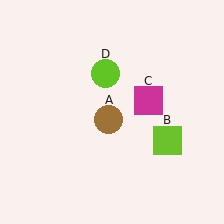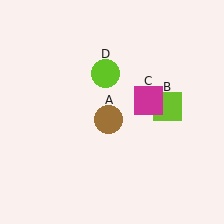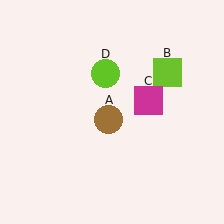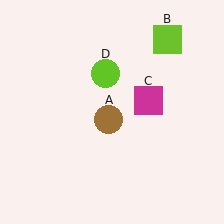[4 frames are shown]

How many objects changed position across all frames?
1 object changed position: lime square (object B).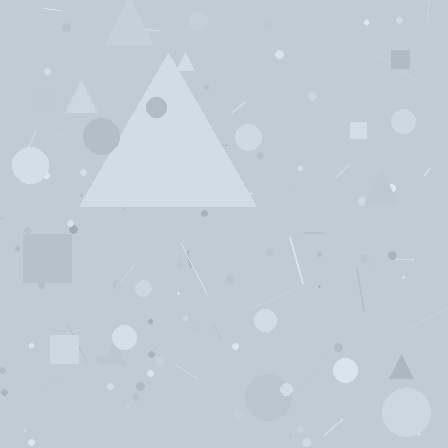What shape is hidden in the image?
A triangle is hidden in the image.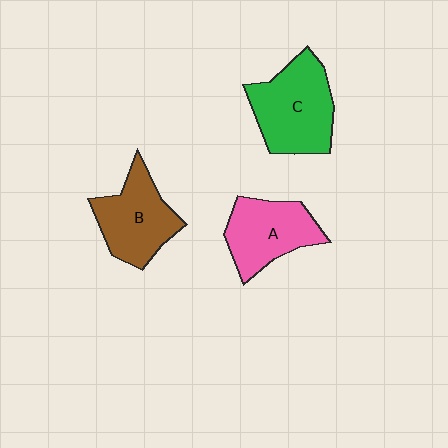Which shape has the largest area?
Shape C (green).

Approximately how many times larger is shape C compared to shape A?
Approximately 1.3 times.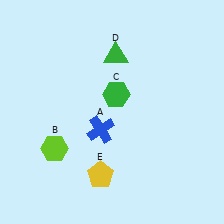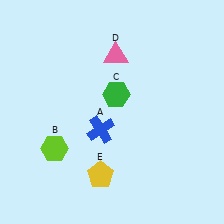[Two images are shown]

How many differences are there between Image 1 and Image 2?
There is 1 difference between the two images.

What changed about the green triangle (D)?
In Image 1, D is green. In Image 2, it changed to pink.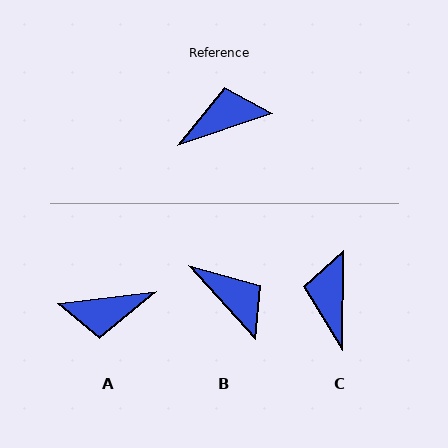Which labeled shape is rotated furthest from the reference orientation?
A, about 168 degrees away.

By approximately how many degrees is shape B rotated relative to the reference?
Approximately 66 degrees clockwise.